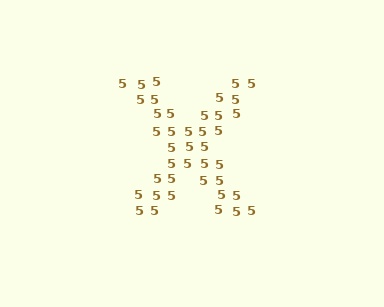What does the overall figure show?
The overall figure shows the letter X.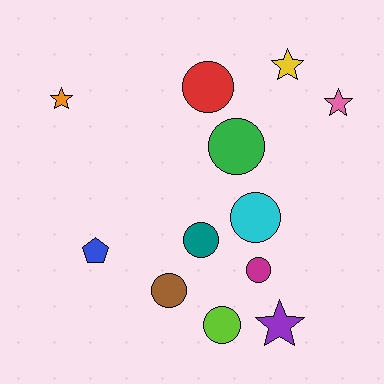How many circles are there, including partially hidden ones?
There are 7 circles.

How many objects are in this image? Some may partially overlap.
There are 12 objects.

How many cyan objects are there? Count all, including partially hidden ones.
There is 1 cyan object.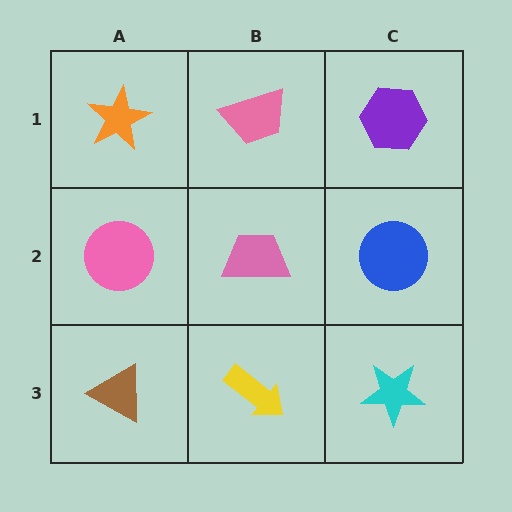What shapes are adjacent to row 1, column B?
A pink trapezoid (row 2, column B), an orange star (row 1, column A), a purple hexagon (row 1, column C).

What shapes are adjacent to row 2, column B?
A pink trapezoid (row 1, column B), a yellow arrow (row 3, column B), a pink circle (row 2, column A), a blue circle (row 2, column C).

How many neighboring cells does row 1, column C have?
2.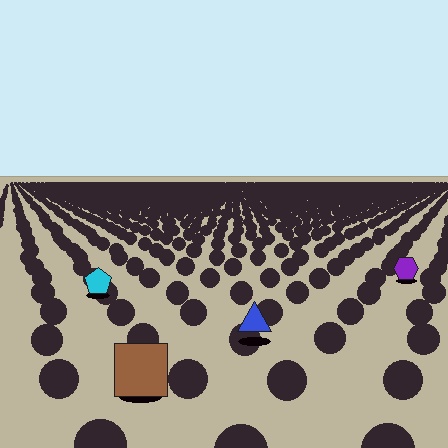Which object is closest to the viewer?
The brown square is closest. The texture marks near it are larger and more spread out.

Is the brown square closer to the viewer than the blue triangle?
Yes. The brown square is closer — you can tell from the texture gradient: the ground texture is coarser near it.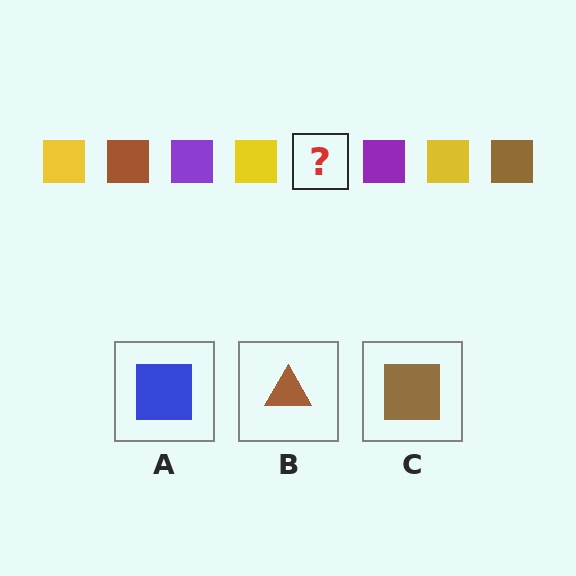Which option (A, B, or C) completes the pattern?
C.